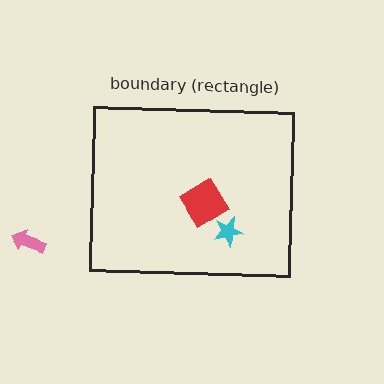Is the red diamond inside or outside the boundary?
Inside.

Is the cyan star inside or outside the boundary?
Inside.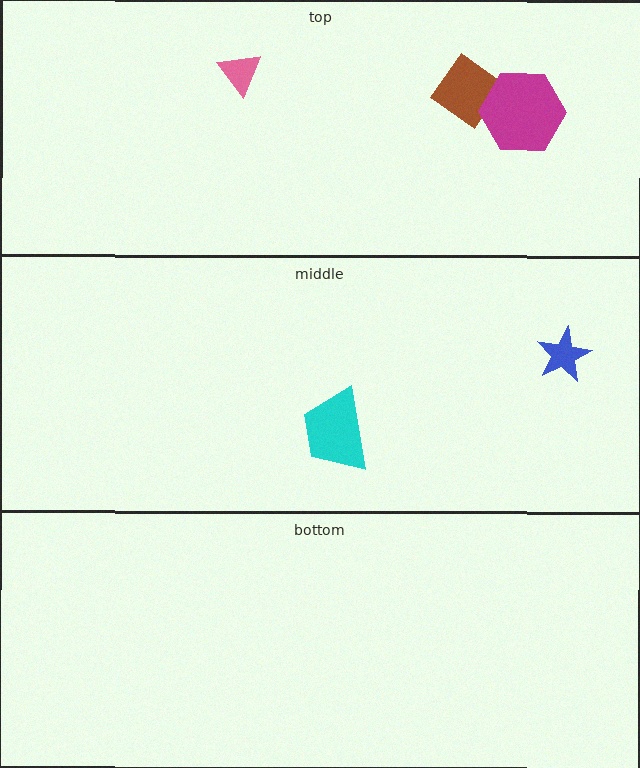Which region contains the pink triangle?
The top region.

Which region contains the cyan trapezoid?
The middle region.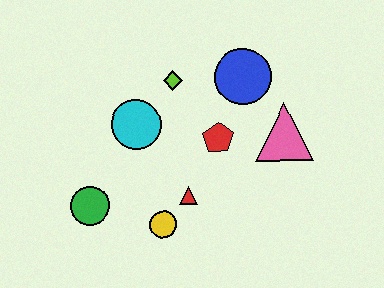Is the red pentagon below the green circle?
No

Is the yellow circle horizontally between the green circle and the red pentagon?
Yes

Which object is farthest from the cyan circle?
The pink triangle is farthest from the cyan circle.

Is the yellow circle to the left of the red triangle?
Yes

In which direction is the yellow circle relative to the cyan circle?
The yellow circle is below the cyan circle.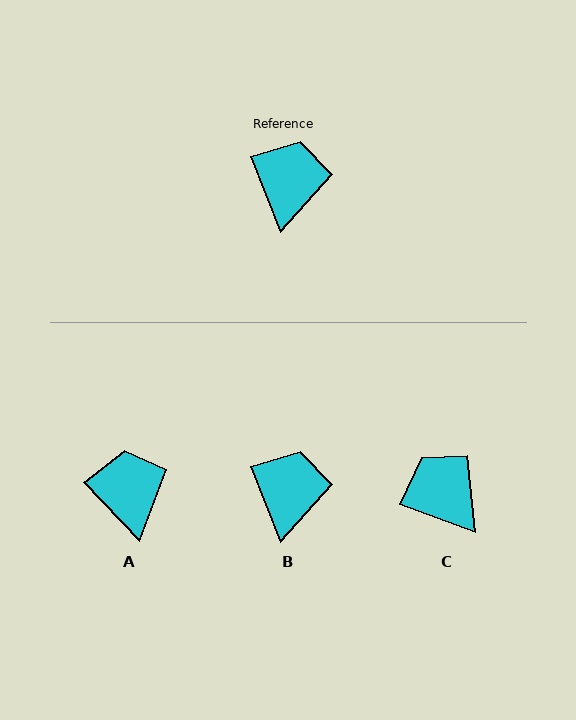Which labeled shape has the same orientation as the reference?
B.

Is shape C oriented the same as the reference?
No, it is off by about 49 degrees.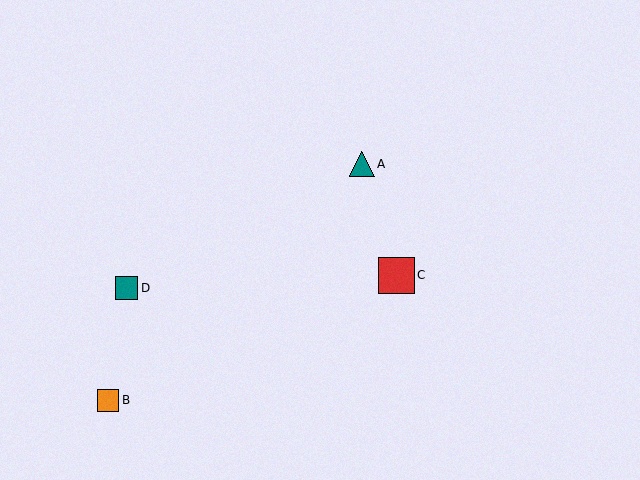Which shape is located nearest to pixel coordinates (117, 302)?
The teal square (labeled D) at (127, 288) is nearest to that location.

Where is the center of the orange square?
The center of the orange square is at (108, 400).